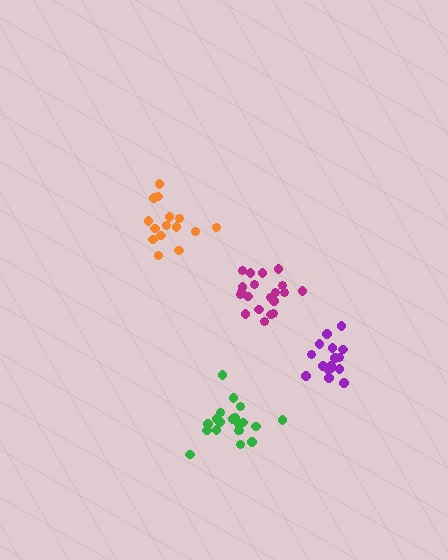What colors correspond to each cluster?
The clusters are colored: orange, magenta, purple, green.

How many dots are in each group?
Group 1: 15 dots, Group 2: 20 dots, Group 3: 16 dots, Group 4: 20 dots (71 total).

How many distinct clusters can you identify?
There are 4 distinct clusters.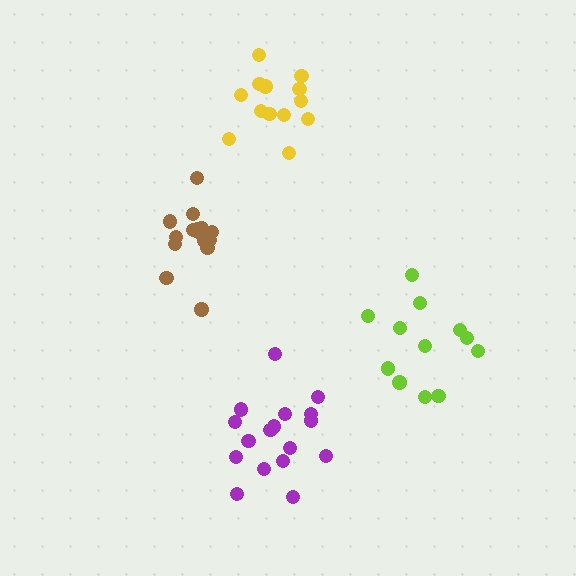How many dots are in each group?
Group 1: 12 dots, Group 2: 17 dots, Group 3: 13 dots, Group 4: 15 dots (57 total).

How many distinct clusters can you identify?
There are 4 distinct clusters.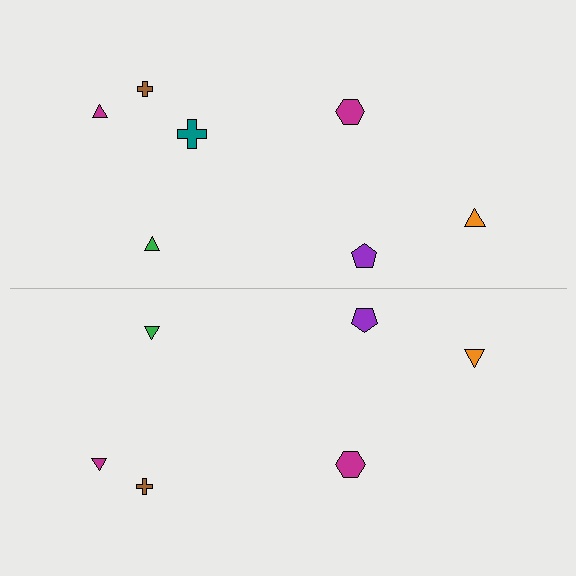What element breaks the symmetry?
A teal cross is missing from the bottom side.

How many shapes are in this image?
There are 13 shapes in this image.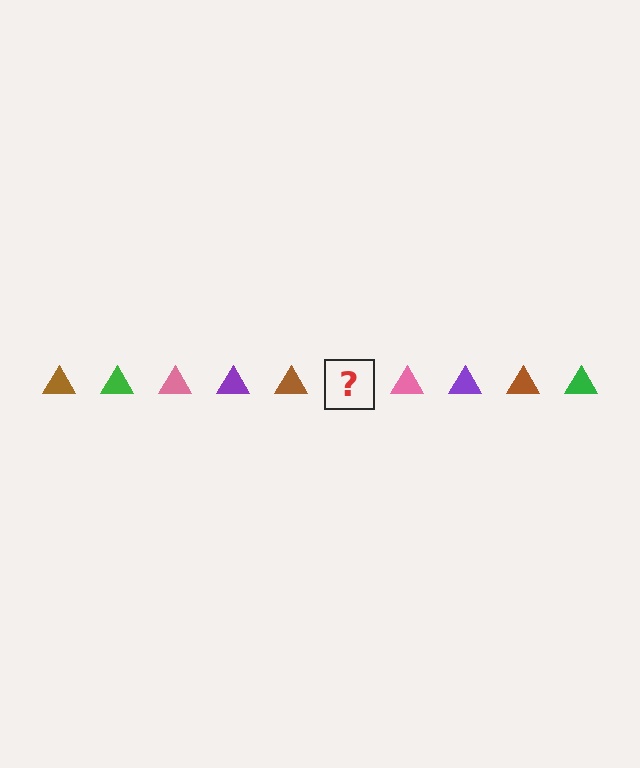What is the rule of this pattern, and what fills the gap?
The rule is that the pattern cycles through brown, green, pink, purple triangles. The gap should be filled with a green triangle.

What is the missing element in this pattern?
The missing element is a green triangle.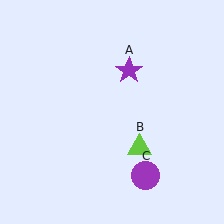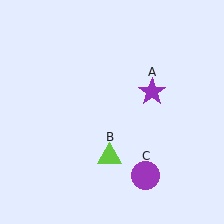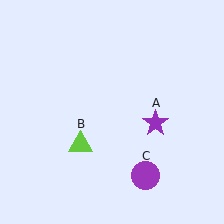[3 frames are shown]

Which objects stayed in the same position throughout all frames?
Purple circle (object C) remained stationary.